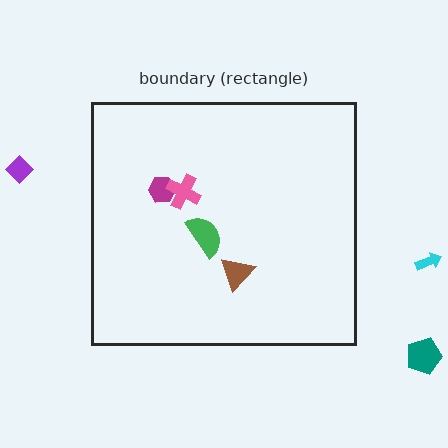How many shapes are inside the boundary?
4 inside, 3 outside.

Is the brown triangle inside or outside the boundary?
Inside.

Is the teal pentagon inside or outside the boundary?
Outside.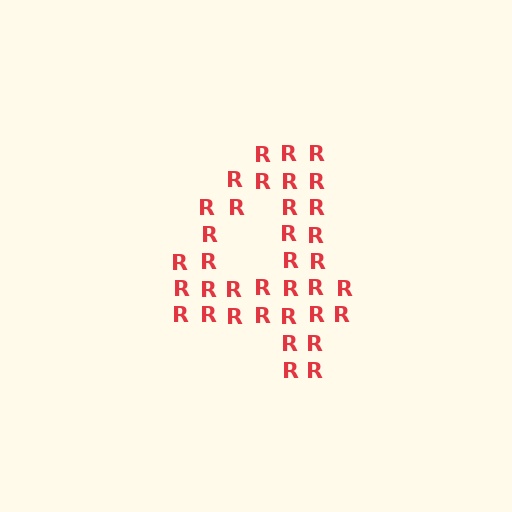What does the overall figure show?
The overall figure shows the digit 4.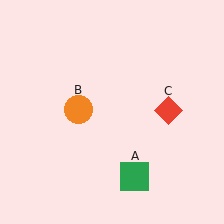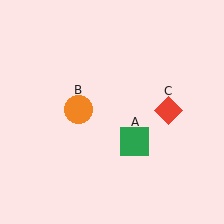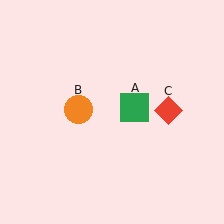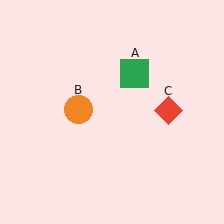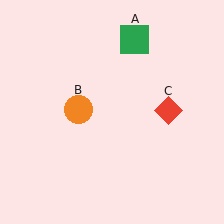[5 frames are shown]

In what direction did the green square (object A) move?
The green square (object A) moved up.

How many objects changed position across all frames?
1 object changed position: green square (object A).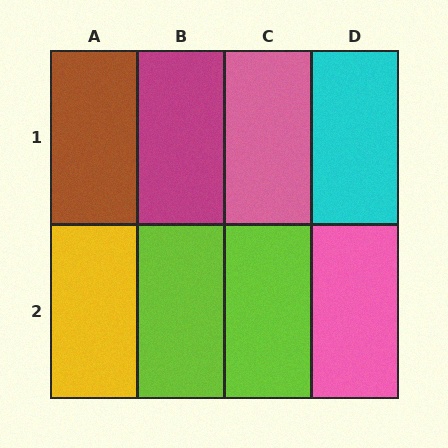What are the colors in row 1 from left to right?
Brown, magenta, pink, cyan.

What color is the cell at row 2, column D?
Pink.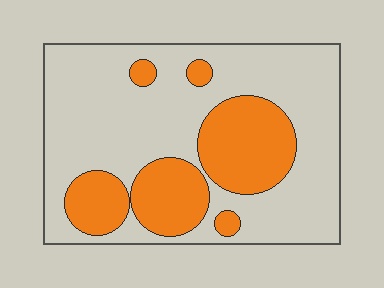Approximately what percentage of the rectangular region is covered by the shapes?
Approximately 30%.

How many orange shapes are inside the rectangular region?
6.